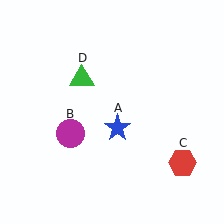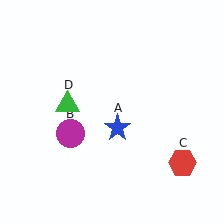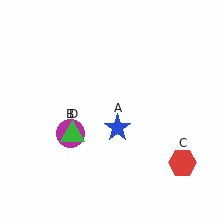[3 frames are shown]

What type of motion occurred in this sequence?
The green triangle (object D) rotated counterclockwise around the center of the scene.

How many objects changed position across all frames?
1 object changed position: green triangle (object D).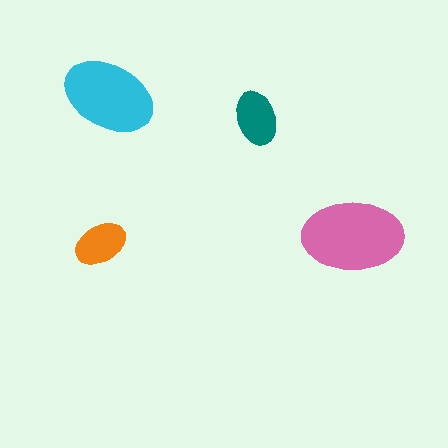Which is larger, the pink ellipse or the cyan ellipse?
The pink one.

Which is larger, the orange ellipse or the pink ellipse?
The pink one.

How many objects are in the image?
There are 4 objects in the image.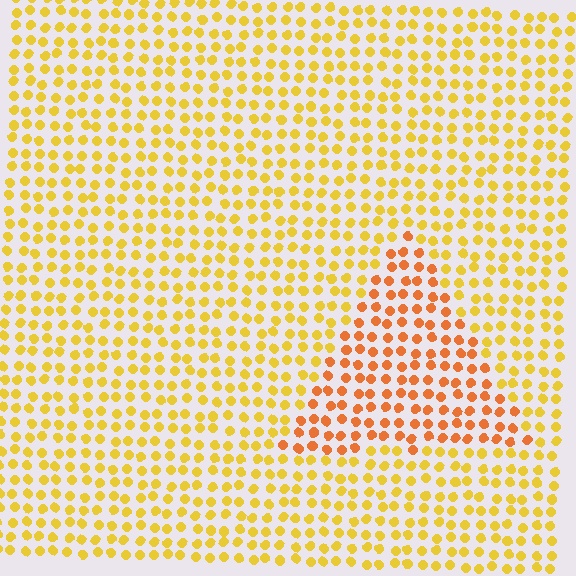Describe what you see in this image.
The image is filled with small yellow elements in a uniform arrangement. A triangle-shaped region is visible where the elements are tinted to a slightly different hue, forming a subtle color boundary.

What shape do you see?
I see a triangle.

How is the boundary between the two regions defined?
The boundary is defined purely by a slight shift in hue (about 29 degrees). Spacing, size, and orientation are identical on both sides.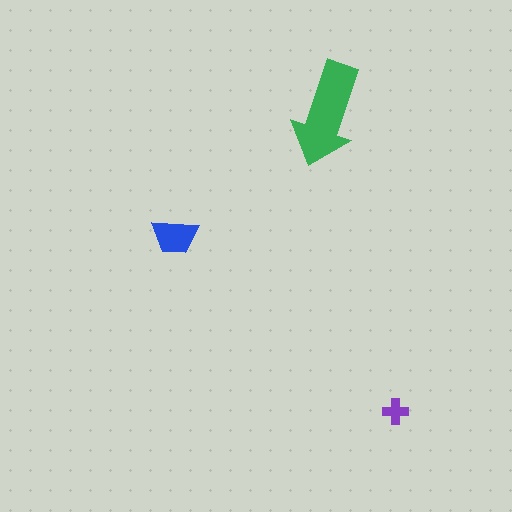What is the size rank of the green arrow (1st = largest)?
1st.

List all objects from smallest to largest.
The purple cross, the blue trapezoid, the green arrow.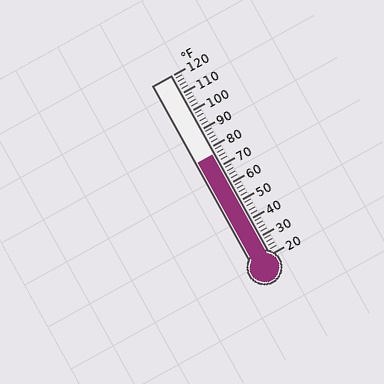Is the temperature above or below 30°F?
The temperature is above 30°F.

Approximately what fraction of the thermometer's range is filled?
The thermometer is filled to approximately 55% of its range.